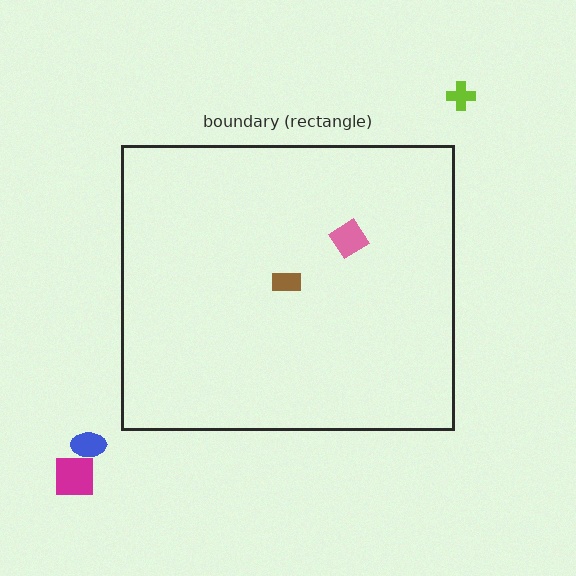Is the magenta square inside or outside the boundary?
Outside.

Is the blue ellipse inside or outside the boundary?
Outside.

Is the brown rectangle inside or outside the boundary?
Inside.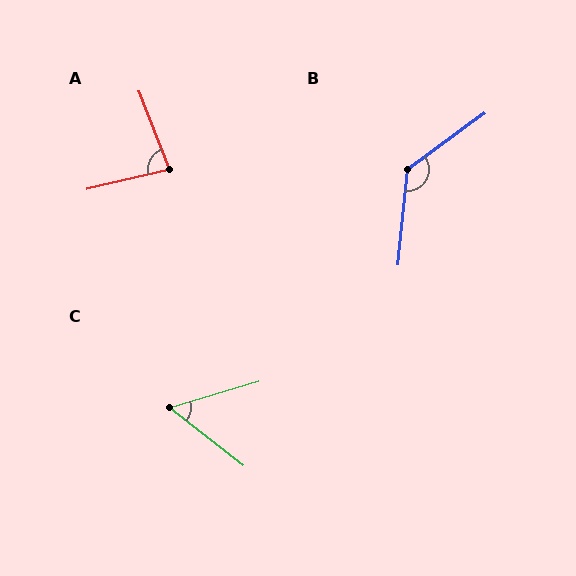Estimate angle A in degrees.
Approximately 82 degrees.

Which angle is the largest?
B, at approximately 132 degrees.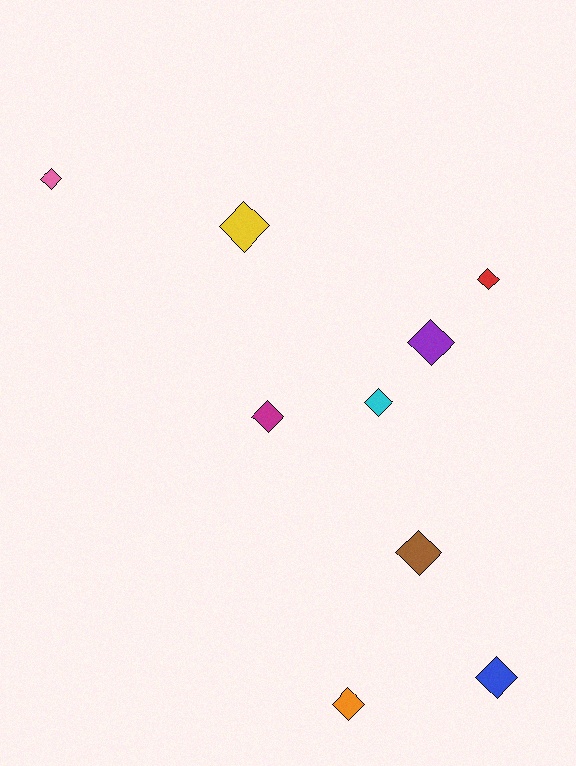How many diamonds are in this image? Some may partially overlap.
There are 9 diamonds.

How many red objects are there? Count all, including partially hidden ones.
There is 1 red object.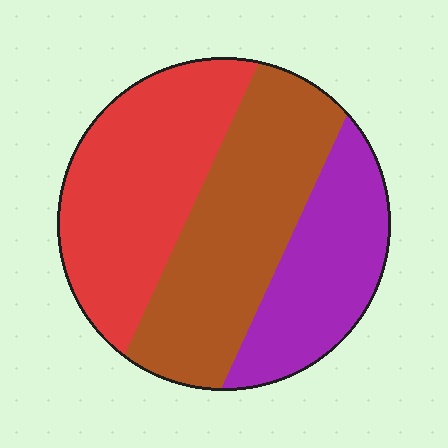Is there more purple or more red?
Red.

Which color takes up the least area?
Purple, at roughly 25%.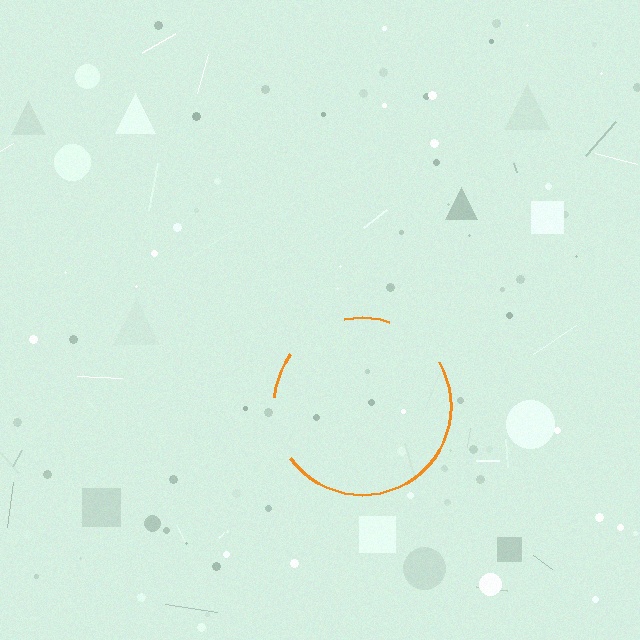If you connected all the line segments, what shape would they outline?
They would outline a circle.